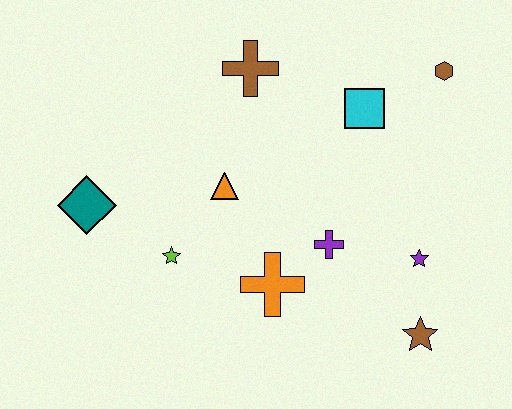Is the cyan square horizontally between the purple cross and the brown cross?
No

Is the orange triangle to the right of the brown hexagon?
No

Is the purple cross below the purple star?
No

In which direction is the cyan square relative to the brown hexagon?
The cyan square is to the left of the brown hexagon.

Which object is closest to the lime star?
The orange triangle is closest to the lime star.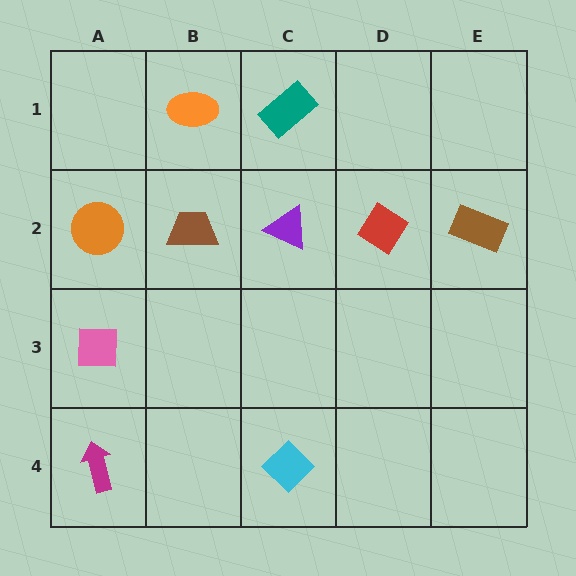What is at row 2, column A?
An orange circle.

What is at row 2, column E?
A brown rectangle.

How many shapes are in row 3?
1 shape.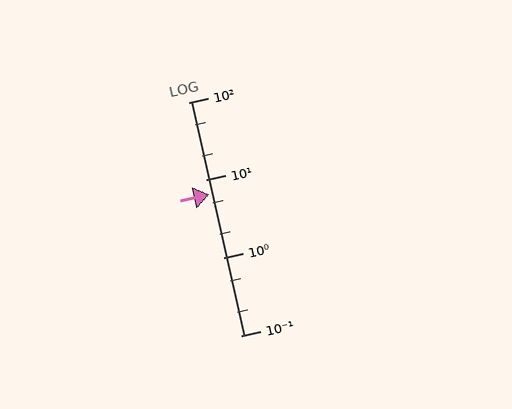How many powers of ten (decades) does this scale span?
The scale spans 3 decades, from 0.1 to 100.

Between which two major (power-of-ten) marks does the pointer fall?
The pointer is between 1 and 10.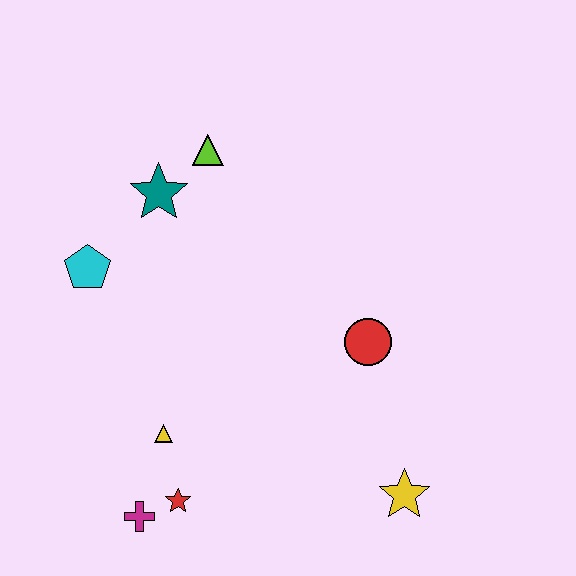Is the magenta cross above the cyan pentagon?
No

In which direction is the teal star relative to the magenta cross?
The teal star is above the magenta cross.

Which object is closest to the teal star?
The lime triangle is closest to the teal star.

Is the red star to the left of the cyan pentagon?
No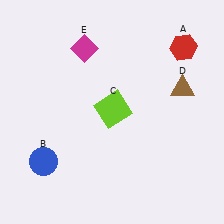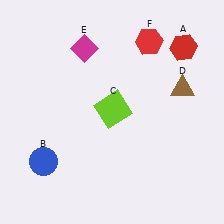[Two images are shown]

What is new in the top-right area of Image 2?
A red hexagon (F) was added in the top-right area of Image 2.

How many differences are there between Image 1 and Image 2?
There is 1 difference between the two images.